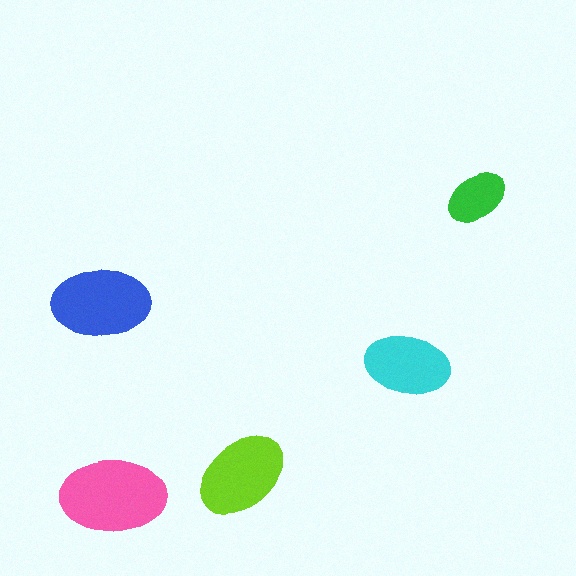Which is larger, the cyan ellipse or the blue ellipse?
The blue one.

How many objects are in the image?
There are 5 objects in the image.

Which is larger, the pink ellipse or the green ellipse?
The pink one.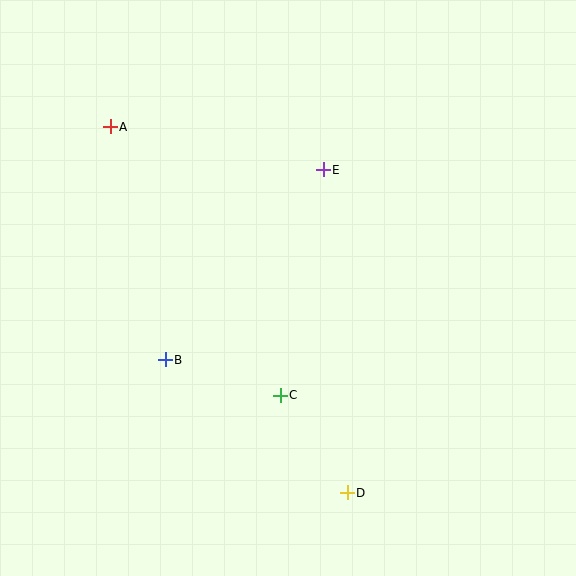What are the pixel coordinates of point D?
Point D is at (347, 493).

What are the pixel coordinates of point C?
Point C is at (280, 395).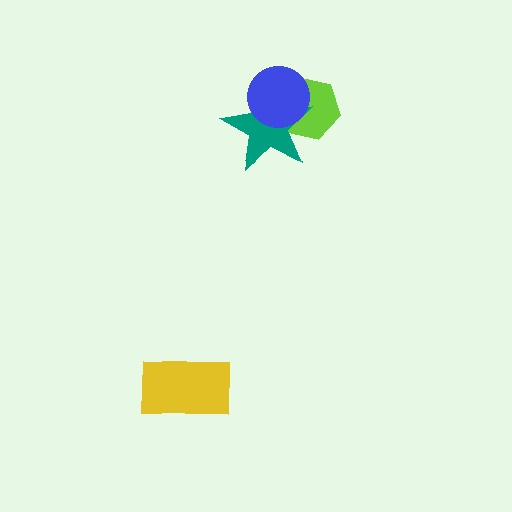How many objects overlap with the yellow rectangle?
0 objects overlap with the yellow rectangle.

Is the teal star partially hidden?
Yes, it is partially covered by another shape.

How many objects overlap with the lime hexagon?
2 objects overlap with the lime hexagon.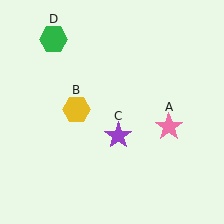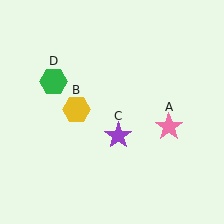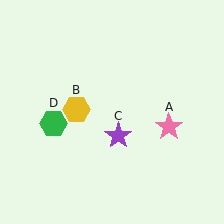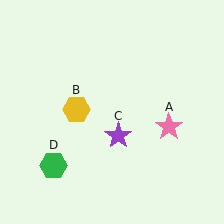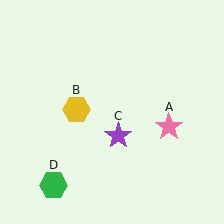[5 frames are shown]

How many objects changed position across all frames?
1 object changed position: green hexagon (object D).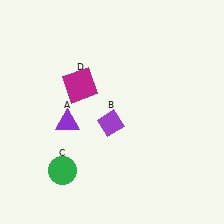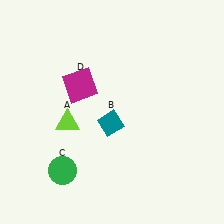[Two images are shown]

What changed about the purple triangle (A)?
In Image 1, A is purple. In Image 2, it changed to lime.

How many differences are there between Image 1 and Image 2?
There are 2 differences between the two images.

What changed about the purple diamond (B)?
In Image 1, B is purple. In Image 2, it changed to teal.